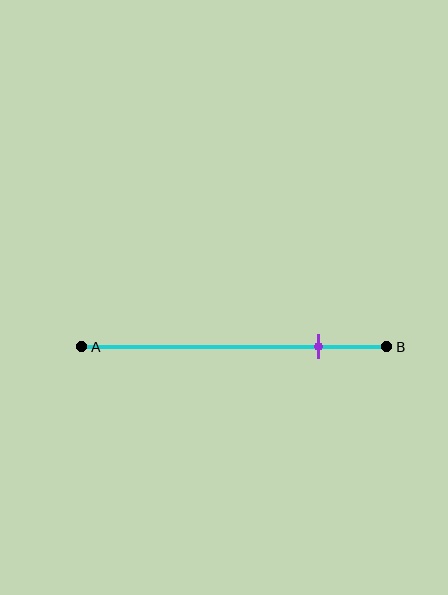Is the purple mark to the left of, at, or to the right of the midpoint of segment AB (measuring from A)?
The purple mark is to the right of the midpoint of segment AB.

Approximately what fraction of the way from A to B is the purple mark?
The purple mark is approximately 80% of the way from A to B.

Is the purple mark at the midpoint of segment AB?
No, the mark is at about 80% from A, not at the 50% midpoint.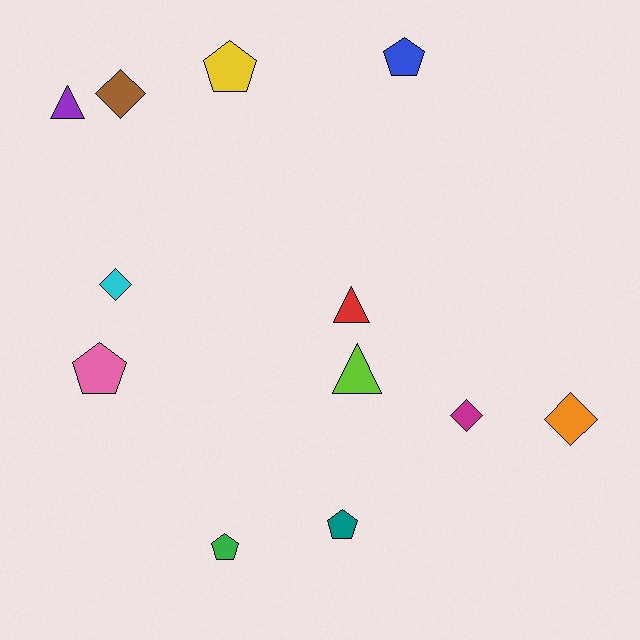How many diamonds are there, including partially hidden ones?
There are 4 diamonds.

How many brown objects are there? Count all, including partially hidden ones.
There is 1 brown object.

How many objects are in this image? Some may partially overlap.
There are 12 objects.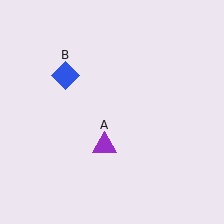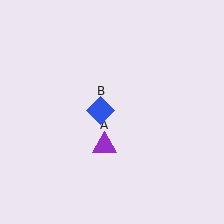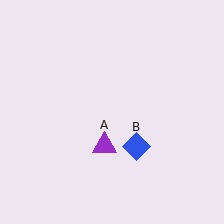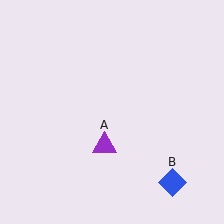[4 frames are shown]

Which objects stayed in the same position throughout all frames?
Purple triangle (object A) remained stationary.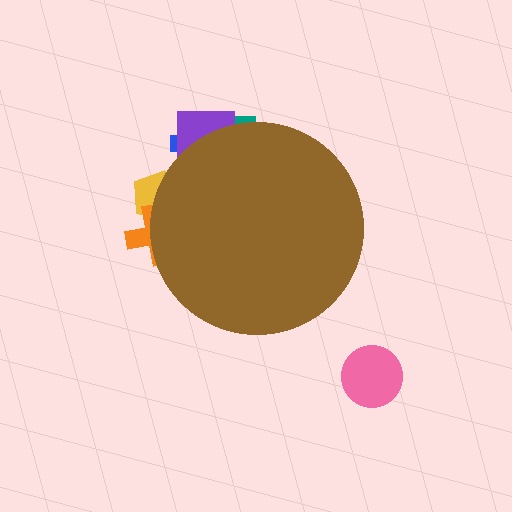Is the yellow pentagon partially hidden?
Yes, the yellow pentagon is partially hidden behind the brown circle.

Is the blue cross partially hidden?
Yes, the blue cross is partially hidden behind the brown circle.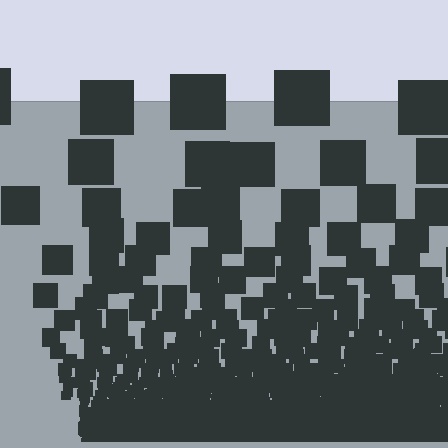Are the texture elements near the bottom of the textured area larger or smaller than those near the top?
Smaller. The gradient is inverted — elements near the bottom are smaller and denser.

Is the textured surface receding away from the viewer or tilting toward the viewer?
The surface appears to tilt toward the viewer. Texture elements get larger and sparser toward the top.